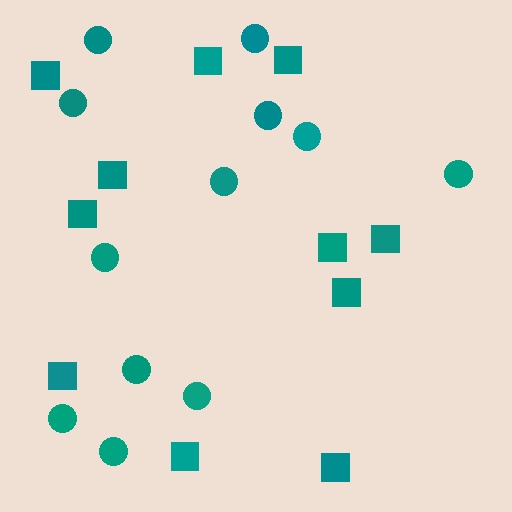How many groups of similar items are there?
There are 2 groups: one group of circles (12) and one group of squares (11).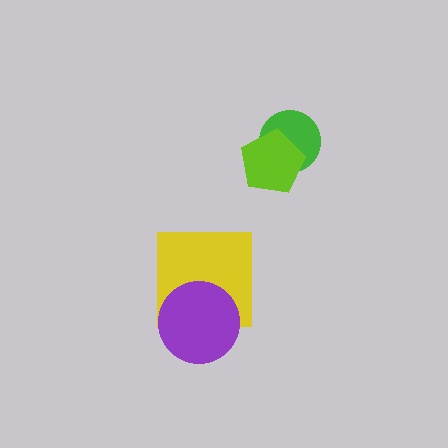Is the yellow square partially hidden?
Yes, it is partially covered by another shape.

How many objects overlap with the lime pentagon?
1 object overlaps with the lime pentagon.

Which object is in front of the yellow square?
The purple circle is in front of the yellow square.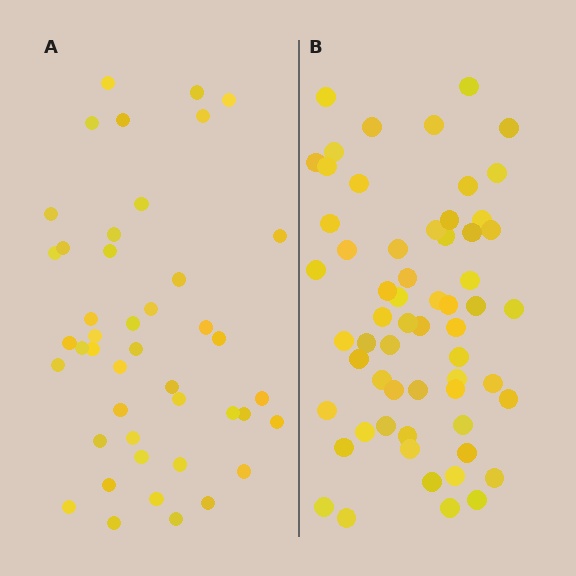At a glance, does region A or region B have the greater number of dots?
Region B (the right region) has more dots.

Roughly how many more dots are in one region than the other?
Region B has approximately 15 more dots than region A.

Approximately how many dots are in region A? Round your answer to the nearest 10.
About 40 dots. (The exact count is 44, which rounds to 40.)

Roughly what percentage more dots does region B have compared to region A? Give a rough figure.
About 35% more.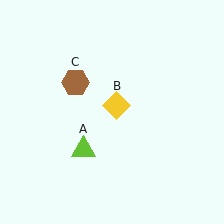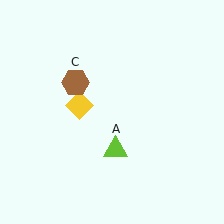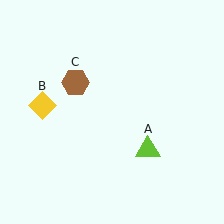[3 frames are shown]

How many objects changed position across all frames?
2 objects changed position: lime triangle (object A), yellow diamond (object B).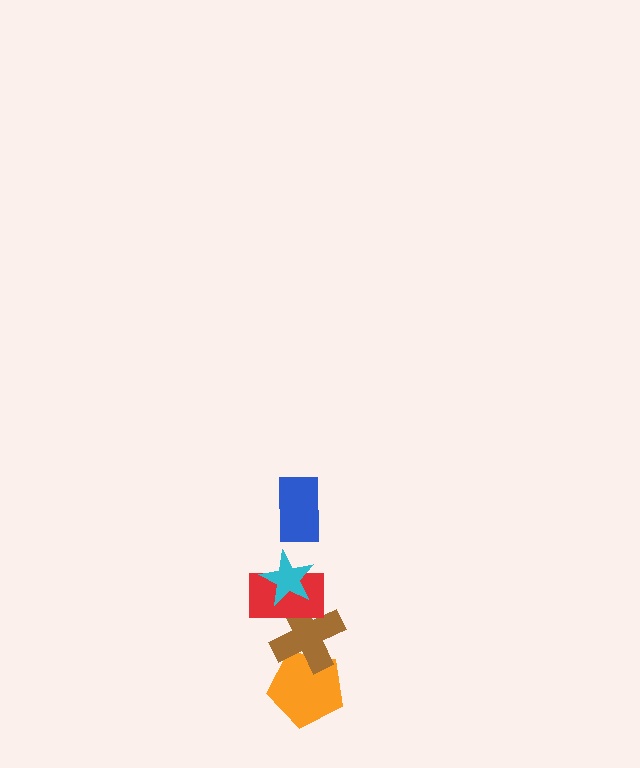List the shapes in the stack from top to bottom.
From top to bottom: the blue rectangle, the cyan star, the red rectangle, the brown cross, the orange pentagon.